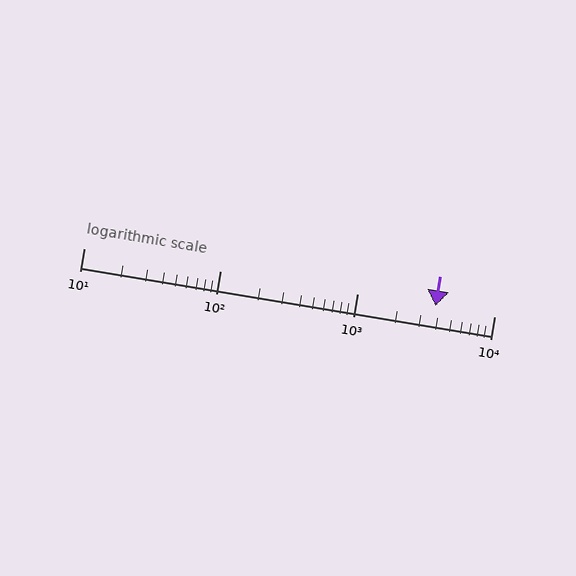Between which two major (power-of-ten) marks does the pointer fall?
The pointer is between 1000 and 10000.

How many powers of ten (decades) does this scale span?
The scale spans 3 decades, from 10 to 10000.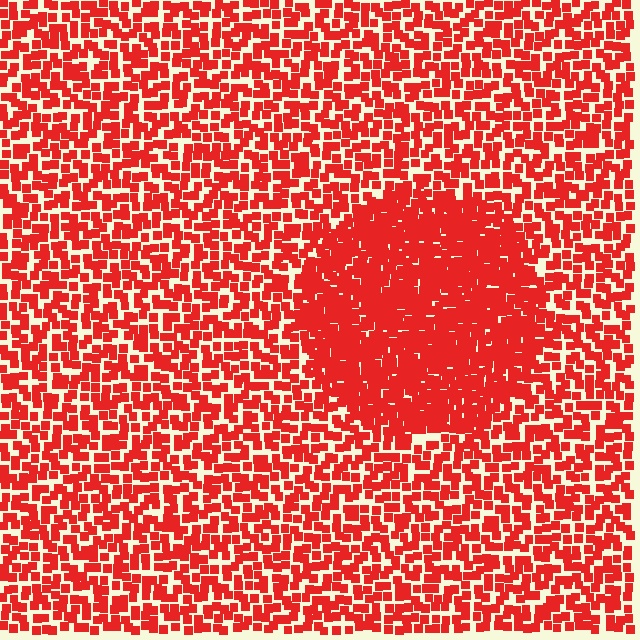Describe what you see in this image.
The image contains small red elements arranged at two different densities. A circle-shaped region is visible where the elements are more densely packed than the surrounding area.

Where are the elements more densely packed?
The elements are more densely packed inside the circle boundary.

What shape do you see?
I see a circle.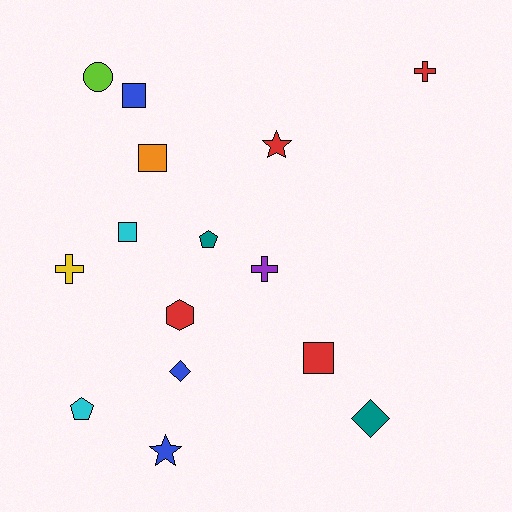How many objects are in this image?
There are 15 objects.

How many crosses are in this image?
There are 3 crosses.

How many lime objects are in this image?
There is 1 lime object.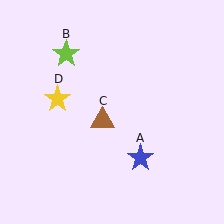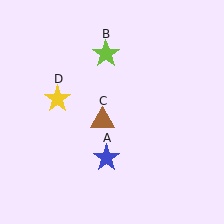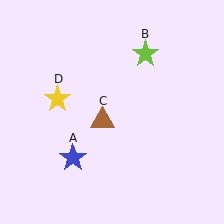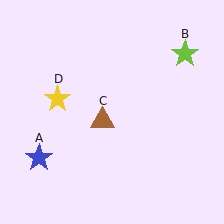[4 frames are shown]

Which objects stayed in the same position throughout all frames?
Brown triangle (object C) and yellow star (object D) remained stationary.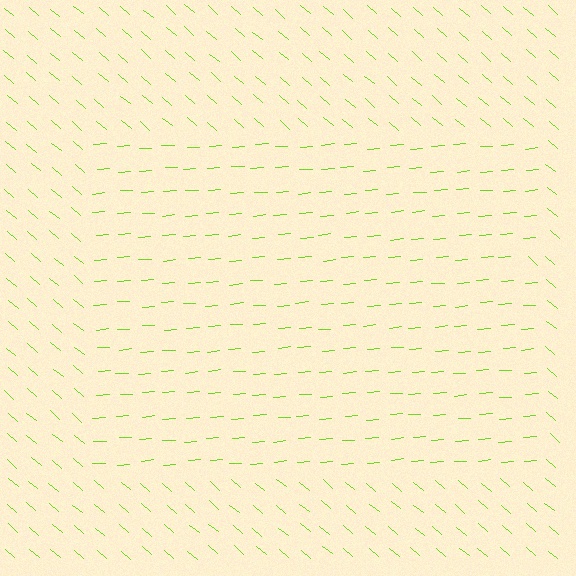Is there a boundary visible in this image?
Yes, there is a texture boundary formed by a change in line orientation.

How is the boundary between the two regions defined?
The boundary is defined purely by a change in line orientation (approximately 45 degrees difference). All lines are the same color and thickness.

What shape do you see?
I see a rectangle.